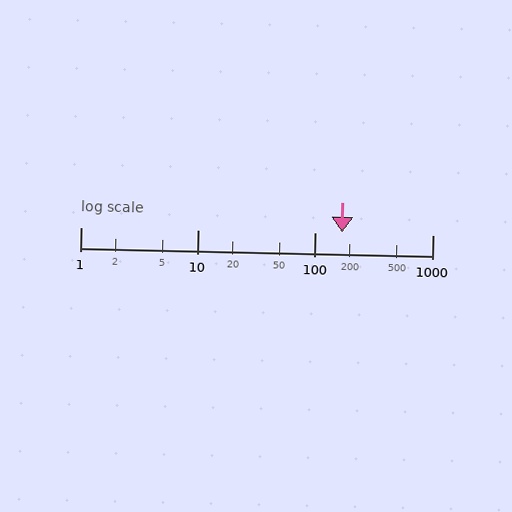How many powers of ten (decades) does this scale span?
The scale spans 3 decades, from 1 to 1000.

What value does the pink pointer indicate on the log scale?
The pointer indicates approximately 170.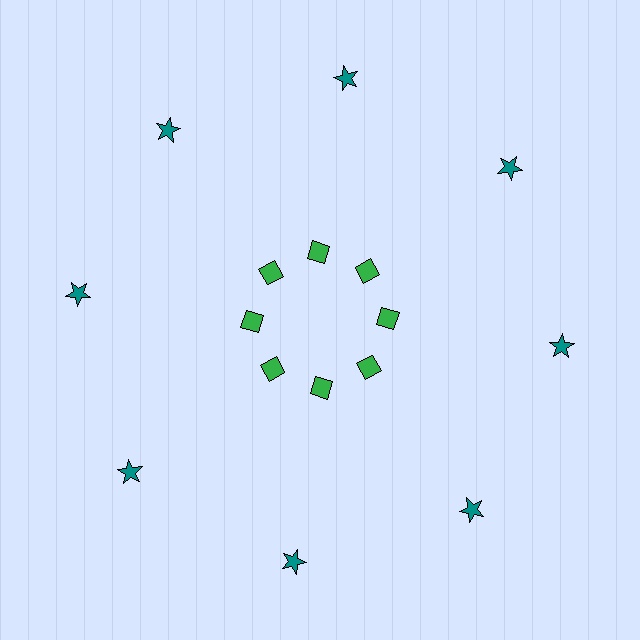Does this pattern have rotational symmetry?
Yes, this pattern has 8-fold rotational symmetry. It looks the same after rotating 45 degrees around the center.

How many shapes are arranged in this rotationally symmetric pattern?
There are 16 shapes, arranged in 8 groups of 2.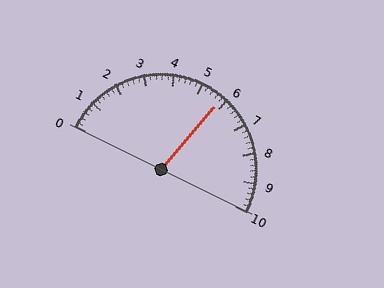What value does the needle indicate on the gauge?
The needle indicates approximately 5.8.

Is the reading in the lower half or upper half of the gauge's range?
The reading is in the upper half of the range (0 to 10).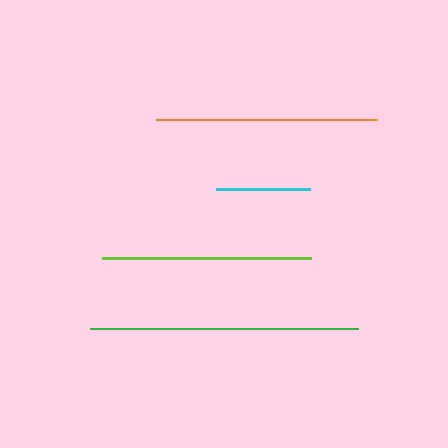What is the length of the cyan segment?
The cyan segment is approximately 94 pixels long.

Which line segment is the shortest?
The cyan line is the shortest at approximately 94 pixels.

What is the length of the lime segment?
The lime segment is approximately 209 pixels long.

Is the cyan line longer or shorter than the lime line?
The lime line is longer than the cyan line.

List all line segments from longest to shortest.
From longest to shortest: green, orange, lime, cyan.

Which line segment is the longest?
The green line is the longest at approximately 267 pixels.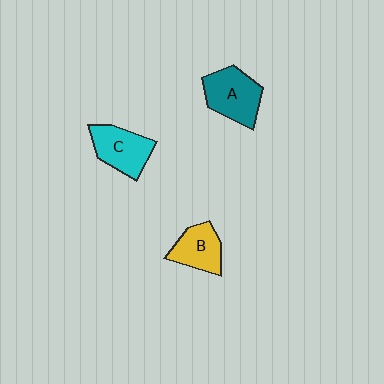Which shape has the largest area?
Shape A (teal).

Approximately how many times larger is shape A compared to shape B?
Approximately 1.3 times.